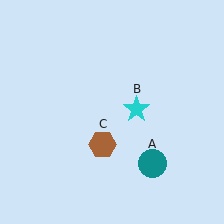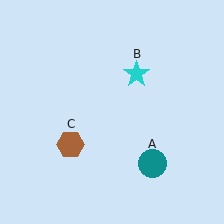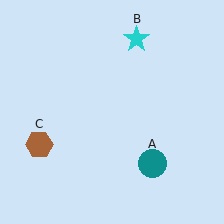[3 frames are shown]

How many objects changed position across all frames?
2 objects changed position: cyan star (object B), brown hexagon (object C).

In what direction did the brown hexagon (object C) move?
The brown hexagon (object C) moved left.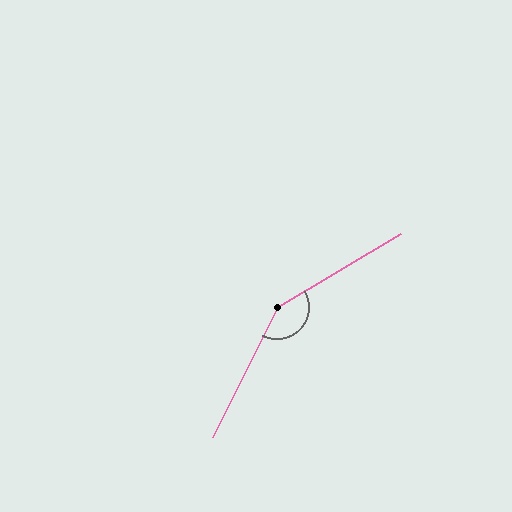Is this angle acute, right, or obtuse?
It is obtuse.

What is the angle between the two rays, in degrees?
Approximately 147 degrees.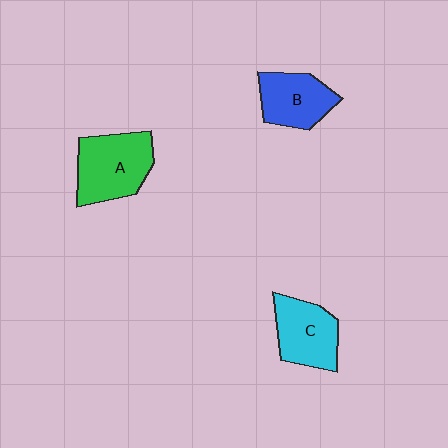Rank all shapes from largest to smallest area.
From largest to smallest: A (green), C (cyan), B (blue).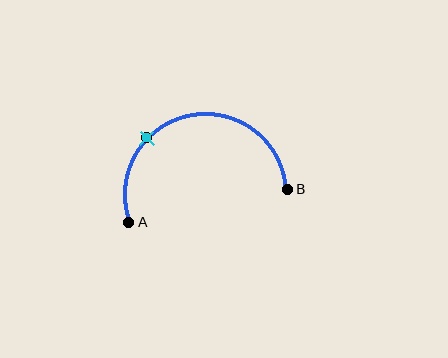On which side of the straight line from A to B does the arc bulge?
The arc bulges above the straight line connecting A and B.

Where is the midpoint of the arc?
The arc midpoint is the point on the curve farthest from the straight line joining A and B. It sits above that line.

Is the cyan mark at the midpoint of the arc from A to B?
No. The cyan mark lies on the arc but is closer to endpoint A. The arc midpoint would be at the point on the curve equidistant along the arc from both A and B.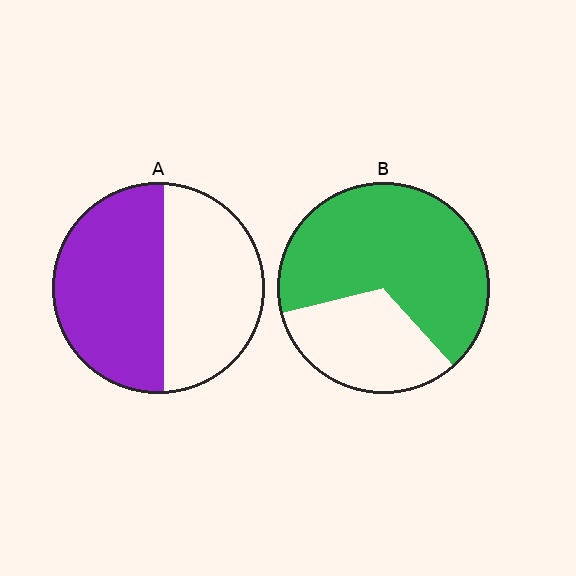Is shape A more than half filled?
Roughly half.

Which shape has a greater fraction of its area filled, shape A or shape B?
Shape B.